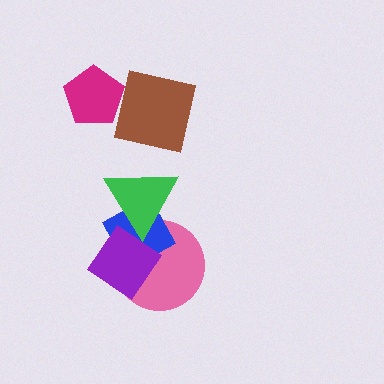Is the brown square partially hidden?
Yes, it is partially covered by another shape.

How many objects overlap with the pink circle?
3 objects overlap with the pink circle.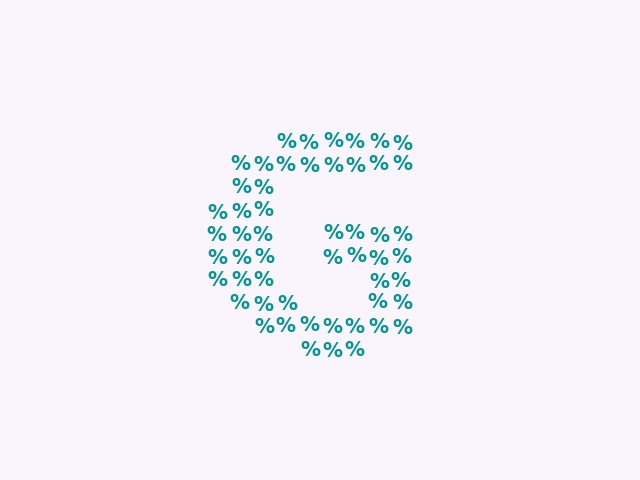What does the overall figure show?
The overall figure shows the letter G.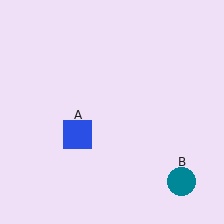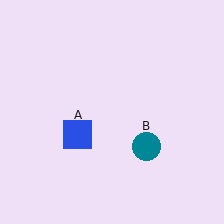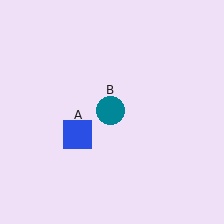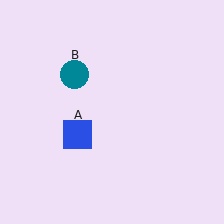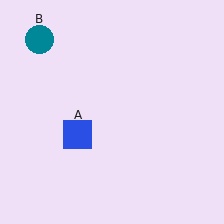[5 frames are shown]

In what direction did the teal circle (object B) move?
The teal circle (object B) moved up and to the left.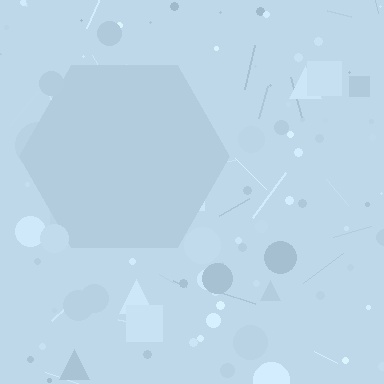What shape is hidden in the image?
A hexagon is hidden in the image.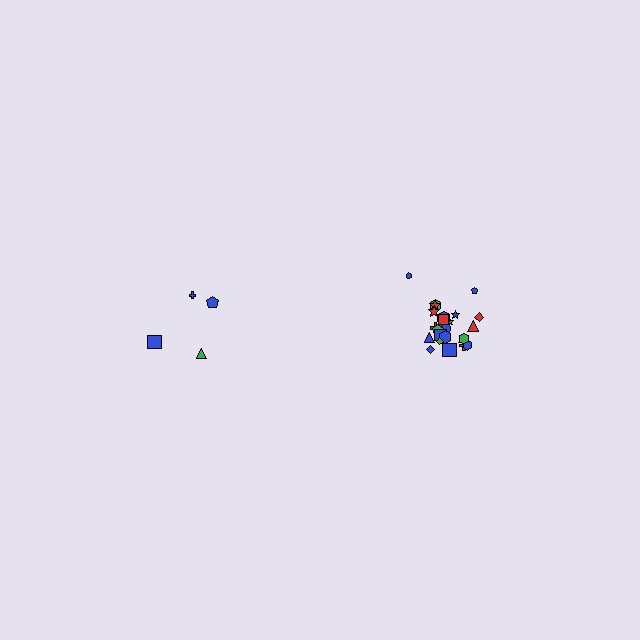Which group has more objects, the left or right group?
The right group.